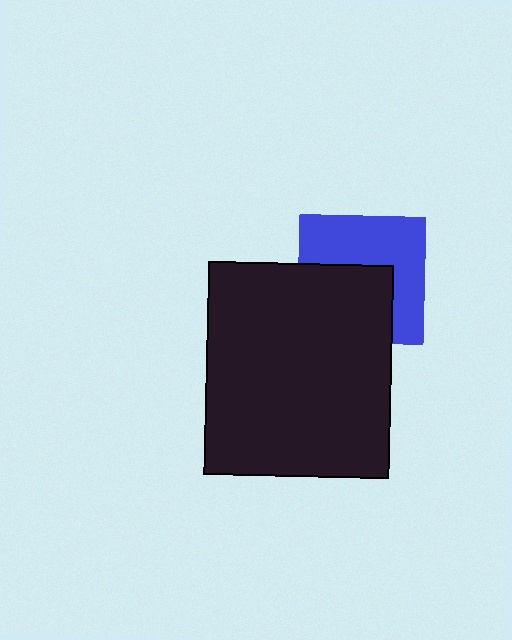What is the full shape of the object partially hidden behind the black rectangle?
The partially hidden object is a blue square.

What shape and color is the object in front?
The object in front is a black rectangle.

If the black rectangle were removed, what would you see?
You would see the complete blue square.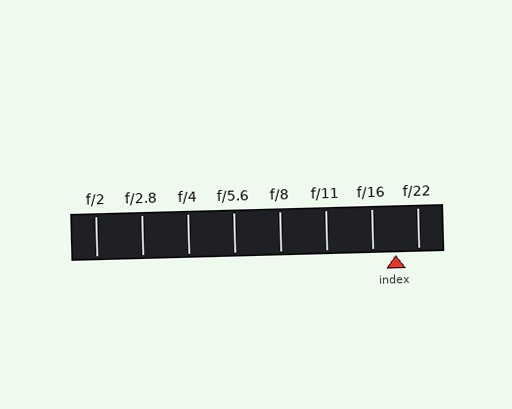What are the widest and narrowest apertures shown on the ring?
The widest aperture shown is f/2 and the narrowest is f/22.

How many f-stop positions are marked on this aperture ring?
There are 8 f-stop positions marked.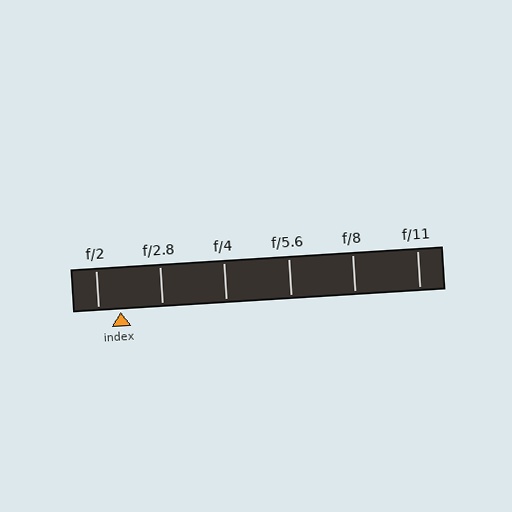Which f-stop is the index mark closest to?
The index mark is closest to f/2.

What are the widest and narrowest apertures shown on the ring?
The widest aperture shown is f/2 and the narrowest is f/11.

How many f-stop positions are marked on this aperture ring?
There are 6 f-stop positions marked.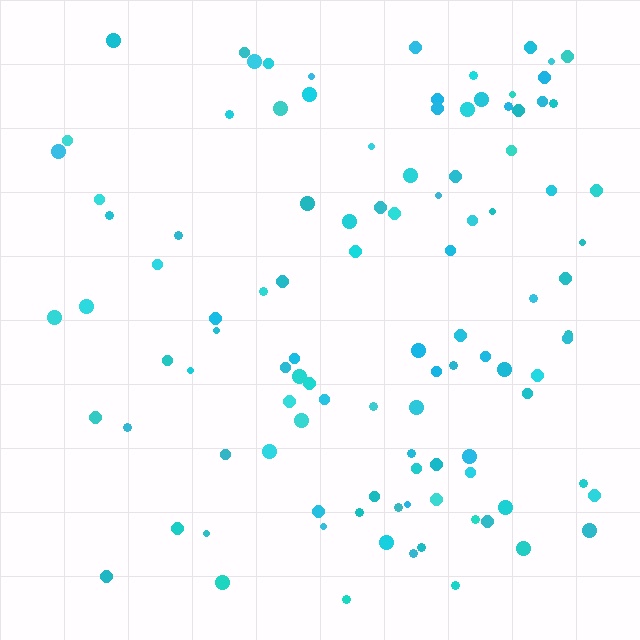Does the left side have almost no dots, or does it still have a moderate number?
Still a moderate number, just noticeably fewer than the right.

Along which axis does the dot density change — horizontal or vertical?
Horizontal.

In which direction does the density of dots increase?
From left to right, with the right side densest.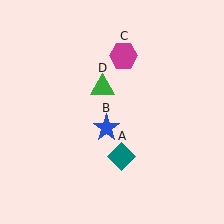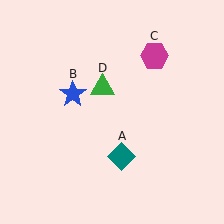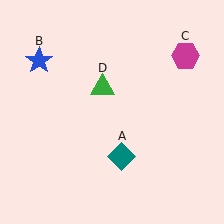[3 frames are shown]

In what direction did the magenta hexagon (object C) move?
The magenta hexagon (object C) moved right.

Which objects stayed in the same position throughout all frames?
Teal diamond (object A) and green triangle (object D) remained stationary.